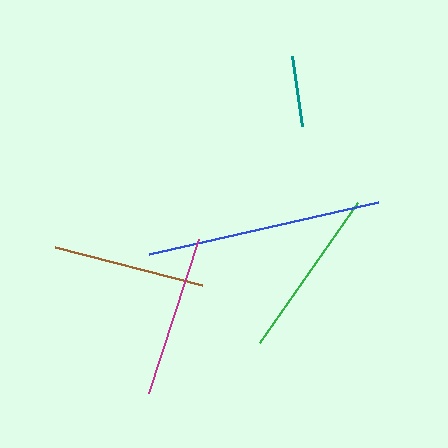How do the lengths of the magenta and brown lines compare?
The magenta and brown lines are approximately the same length.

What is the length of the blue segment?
The blue segment is approximately 235 pixels long.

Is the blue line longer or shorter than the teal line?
The blue line is longer than the teal line.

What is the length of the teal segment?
The teal segment is approximately 71 pixels long.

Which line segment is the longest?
The blue line is the longest at approximately 235 pixels.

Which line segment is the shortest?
The teal line is the shortest at approximately 71 pixels.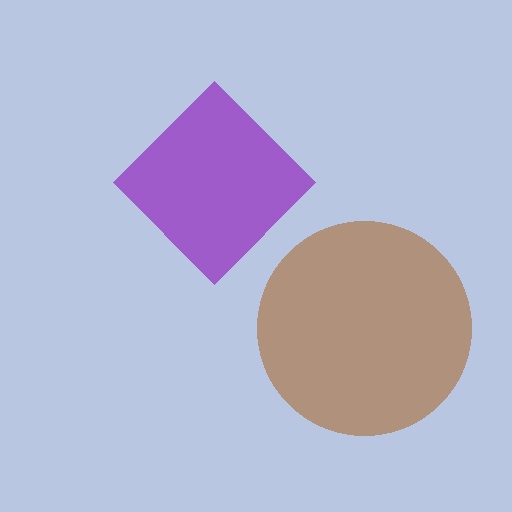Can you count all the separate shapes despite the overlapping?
Yes, there are 2 separate shapes.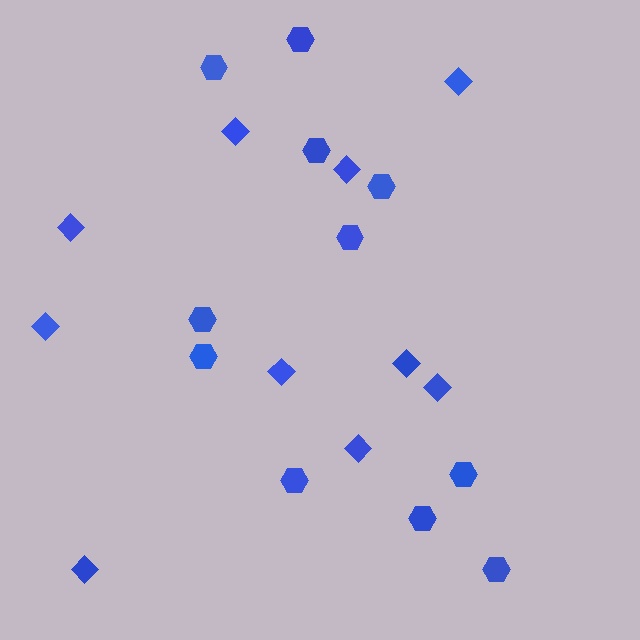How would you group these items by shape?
There are 2 groups: one group of diamonds (10) and one group of hexagons (11).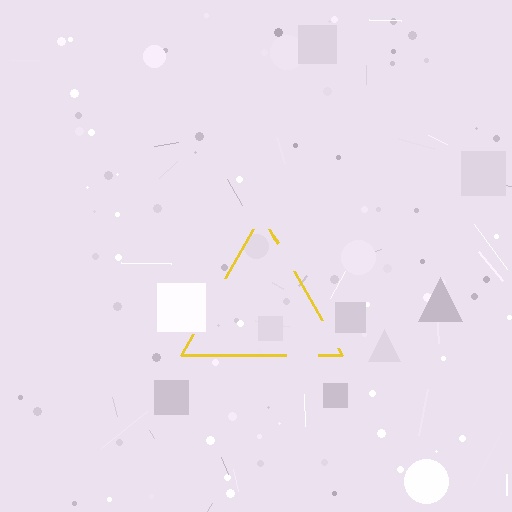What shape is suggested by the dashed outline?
The dashed outline suggests a triangle.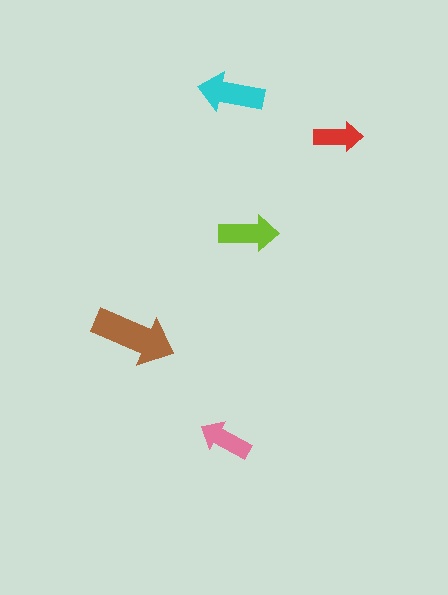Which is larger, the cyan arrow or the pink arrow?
The cyan one.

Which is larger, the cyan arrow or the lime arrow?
The cyan one.